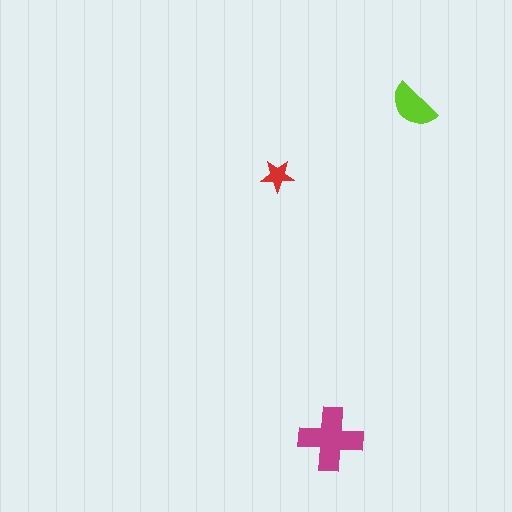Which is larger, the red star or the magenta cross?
The magenta cross.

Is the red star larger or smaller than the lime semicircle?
Smaller.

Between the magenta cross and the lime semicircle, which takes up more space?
The magenta cross.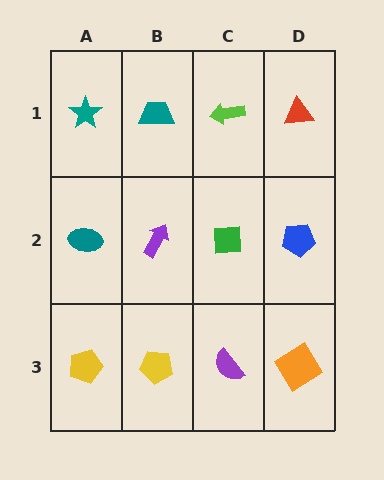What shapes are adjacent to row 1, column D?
A blue pentagon (row 2, column D), a lime arrow (row 1, column C).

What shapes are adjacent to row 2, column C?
A lime arrow (row 1, column C), a purple semicircle (row 3, column C), a purple arrow (row 2, column B), a blue pentagon (row 2, column D).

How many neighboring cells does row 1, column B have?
3.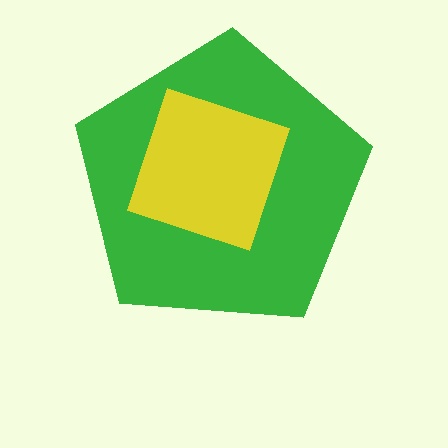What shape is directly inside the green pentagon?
The yellow square.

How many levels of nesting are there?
2.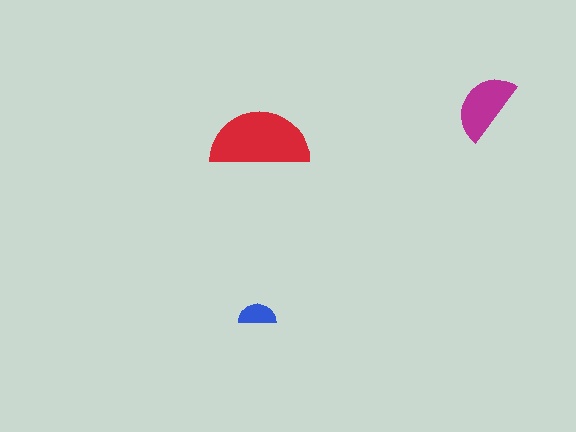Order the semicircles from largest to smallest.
the red one, the magenta one, the blue one.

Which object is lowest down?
The blue semicircle is bottommost.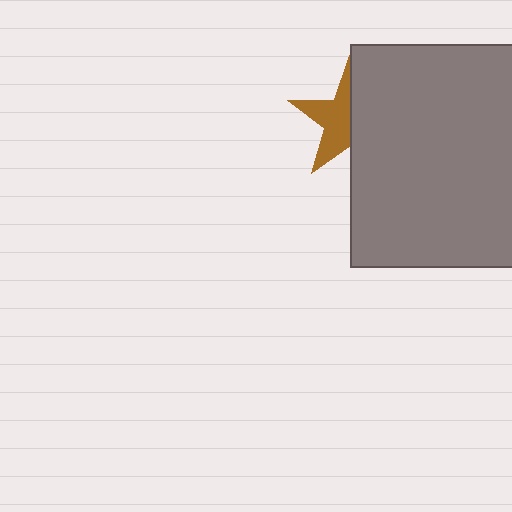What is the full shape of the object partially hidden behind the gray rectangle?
The partially hidden object is a brown star.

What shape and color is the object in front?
The object in front is a gray rectangle.